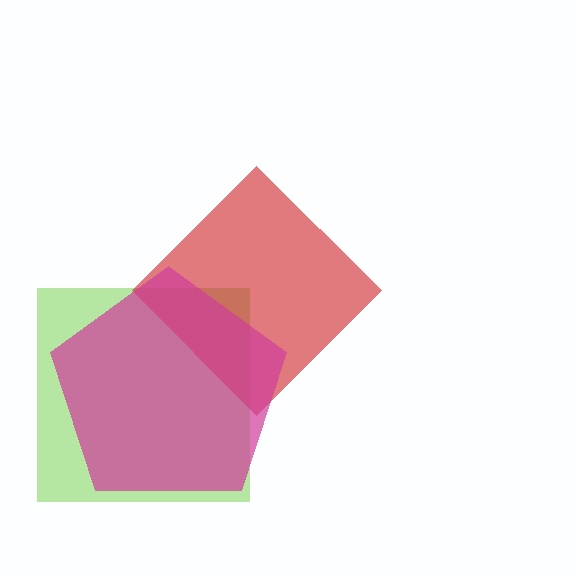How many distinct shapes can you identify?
There are 3 distinct shapes: a lime square, a red diamond, a magenta pentagon.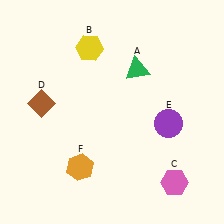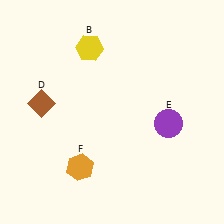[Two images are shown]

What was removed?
The green triangle (A), the pink hexagon (C) were removed in Image 2.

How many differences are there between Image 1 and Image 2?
There are 2 differences between the two images.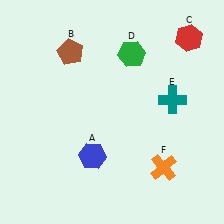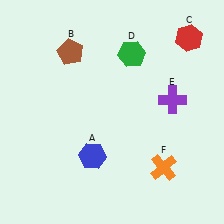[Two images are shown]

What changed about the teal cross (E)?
In Image 1, E is teal. In Image 2, it changed to purple.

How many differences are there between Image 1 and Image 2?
There is 1 difference between the two images.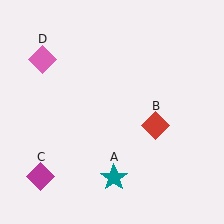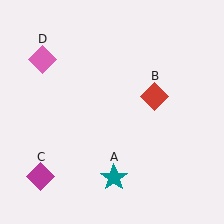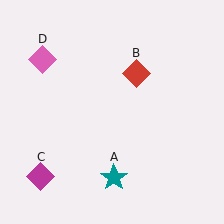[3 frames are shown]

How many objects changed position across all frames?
1 object changed position: red diamond (object B).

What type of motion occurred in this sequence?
The red diamond (object B) rotated counterclockwise around the center of the scene.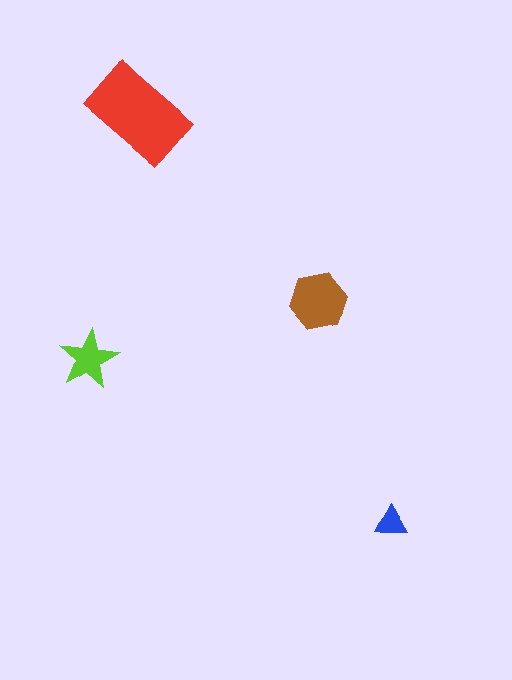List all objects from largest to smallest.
The red rectangle, the brown hexagon, the lime star, the blue triangle.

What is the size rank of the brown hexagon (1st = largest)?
2nd.